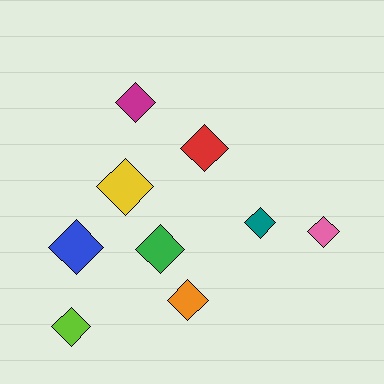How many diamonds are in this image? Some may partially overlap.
There are 9 diamonds.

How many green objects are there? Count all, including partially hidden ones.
There is 1 green object.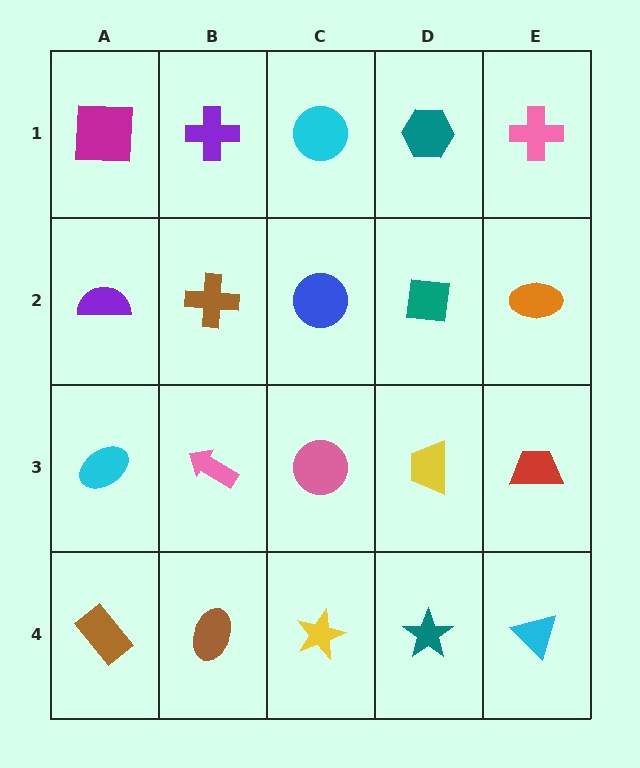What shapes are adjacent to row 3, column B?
A brown cross (row 2, column B), a brown ellipse (row 4, column B), a cyan ellipse (row 3, column A), a pink circle (row 3, column C).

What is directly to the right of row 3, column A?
A pink arrow.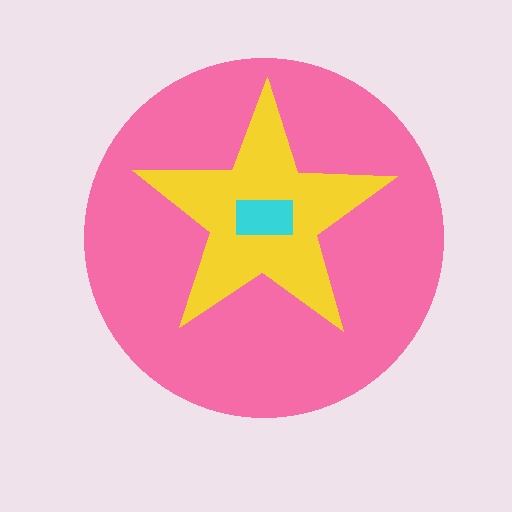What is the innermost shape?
The cyan rectangle.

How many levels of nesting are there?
3.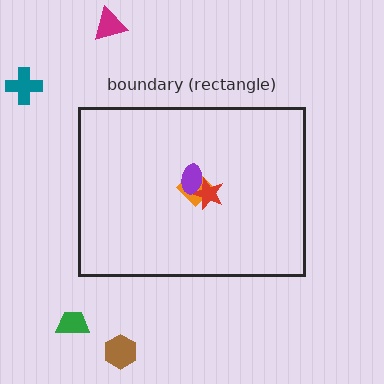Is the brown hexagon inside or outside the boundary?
Outside.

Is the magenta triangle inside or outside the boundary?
Outside.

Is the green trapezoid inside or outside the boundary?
Outside.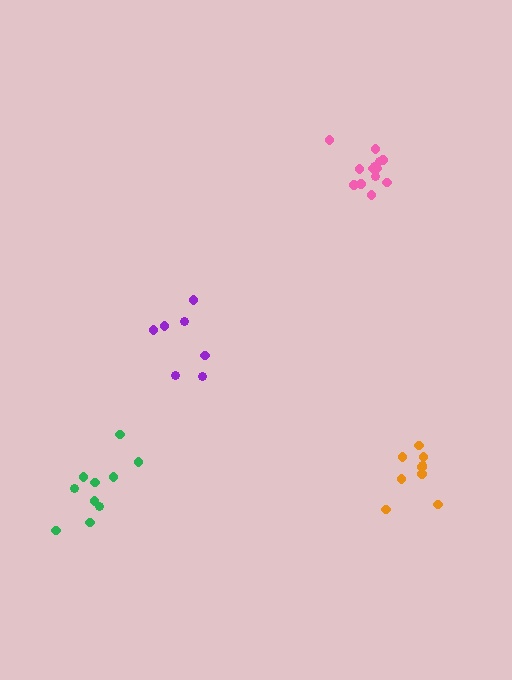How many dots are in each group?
Group 1: 13 dots, Group 2: 7 dots, Group 3: 10 dots, Group 4: 9 dots (39 total).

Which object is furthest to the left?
The green cluster is leftmost.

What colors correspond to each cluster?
The clusters are colored: pink, purple, green, orange.